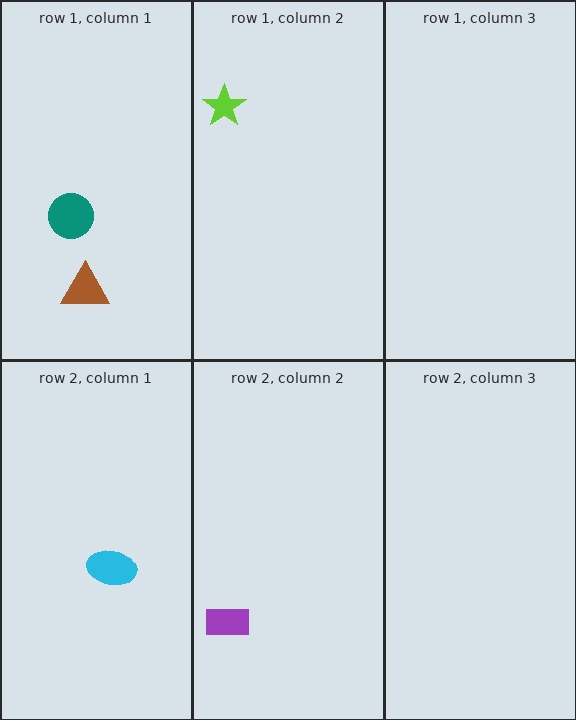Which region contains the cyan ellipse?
The row 2, column 1 region.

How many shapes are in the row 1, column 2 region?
1.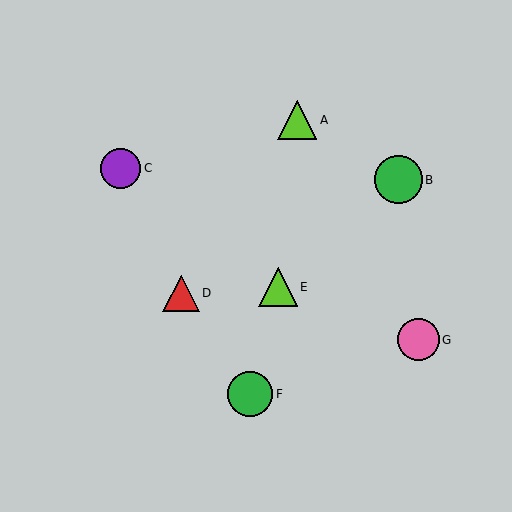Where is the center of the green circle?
The center of the green circle is at (250, 394).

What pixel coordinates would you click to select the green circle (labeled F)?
Click at (250, 394) to select the green circle F.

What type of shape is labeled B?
Shape B is a green circle.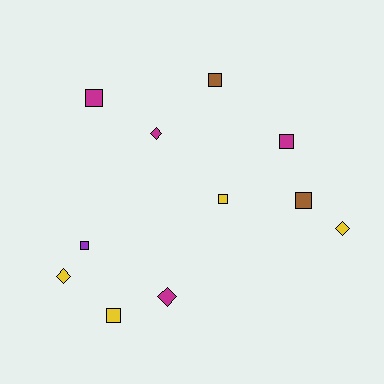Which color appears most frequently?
Magenta, with 4 objects.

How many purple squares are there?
There is 1 purple square.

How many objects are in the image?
There are 11 objects.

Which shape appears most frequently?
Square, with 7 objects.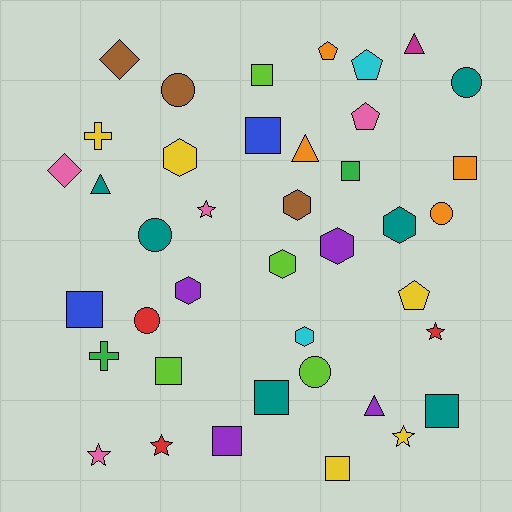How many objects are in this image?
There are 40 objects.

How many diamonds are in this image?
There are 2 diamonds.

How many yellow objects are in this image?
There are 5 yellow objects.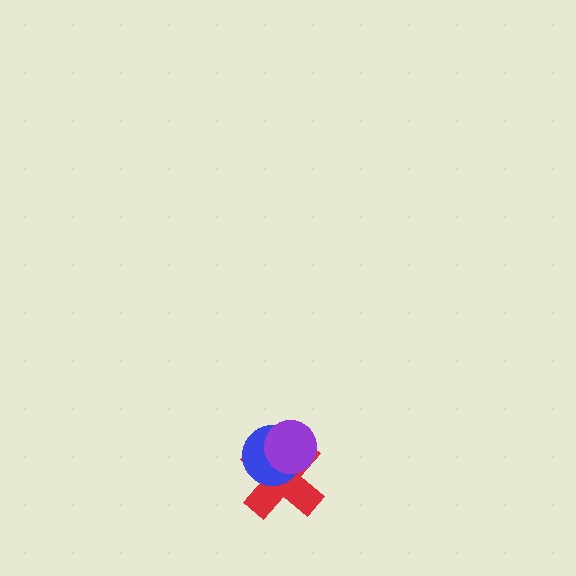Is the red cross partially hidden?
Yes, it is partially covered by another shape.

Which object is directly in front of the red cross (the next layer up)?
The blue circle is directly in front of the red cross.